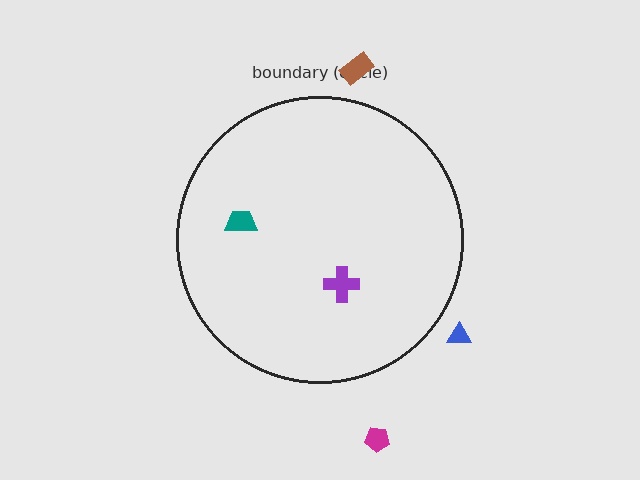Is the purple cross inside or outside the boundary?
Inside.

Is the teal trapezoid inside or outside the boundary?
Inside.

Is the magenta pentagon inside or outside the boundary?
Outside.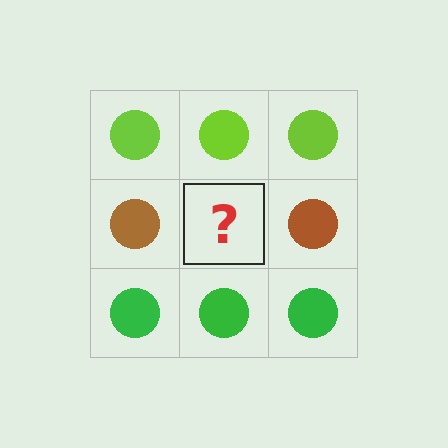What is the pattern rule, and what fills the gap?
The rule is that each row has a consistent color. The gap should be filled with a brown circle.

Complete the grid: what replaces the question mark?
The question mark should be replaced with a brown circle.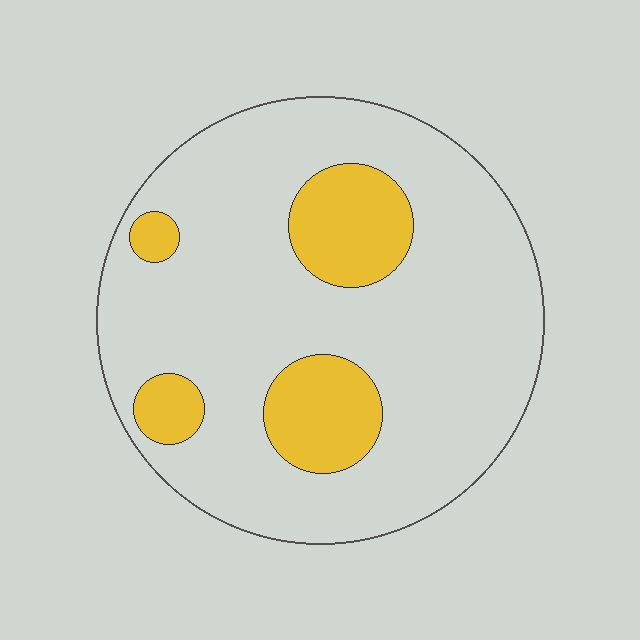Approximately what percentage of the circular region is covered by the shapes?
Approximately 20%.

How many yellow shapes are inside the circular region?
4.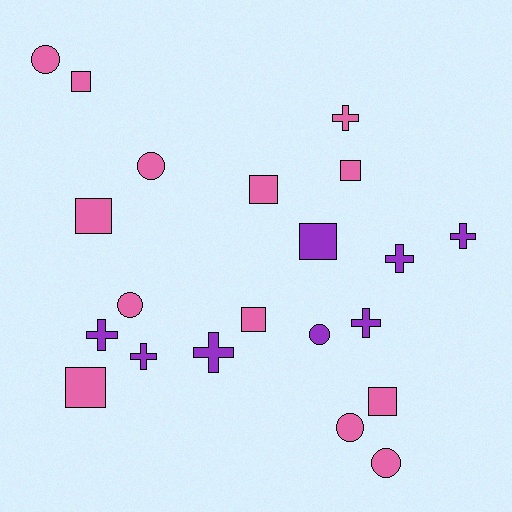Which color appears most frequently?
Pink, with 13 objects.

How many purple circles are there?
There is 1 purple circle.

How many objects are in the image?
There are 21 objects.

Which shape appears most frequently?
Square, with 8 objects.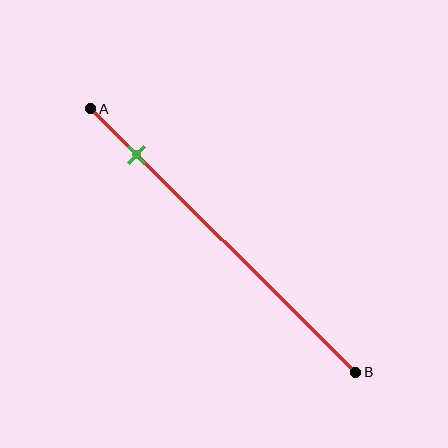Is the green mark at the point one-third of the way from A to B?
No, the mark is at about 15% from A, not at the 33% one-third point.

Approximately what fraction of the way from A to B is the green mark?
The green mark is approximately 15% of the way from A to B.